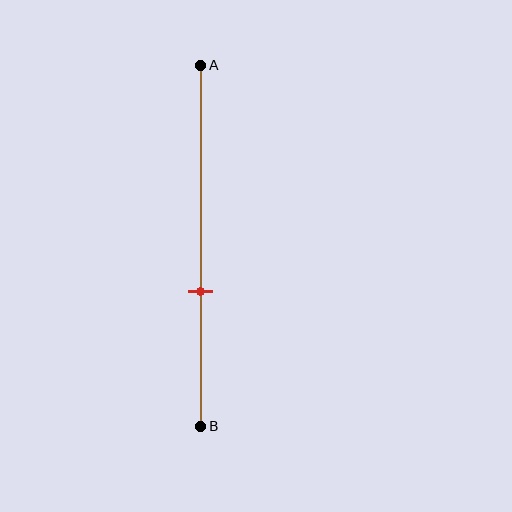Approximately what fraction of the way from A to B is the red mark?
The red mark is approximately 65% of the way from A to B.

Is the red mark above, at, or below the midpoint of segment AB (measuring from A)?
The red mark is below the midpoint of segment AB.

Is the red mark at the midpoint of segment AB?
No, the mark is at about 65% from A, not at the 50% midpoint.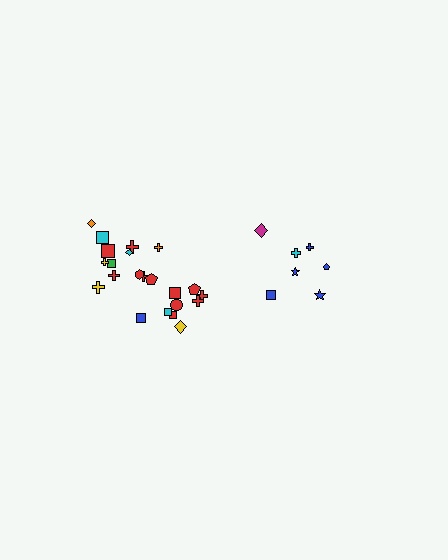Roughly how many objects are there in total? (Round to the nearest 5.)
Roughly 30 objects in total.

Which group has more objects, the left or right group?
The left group.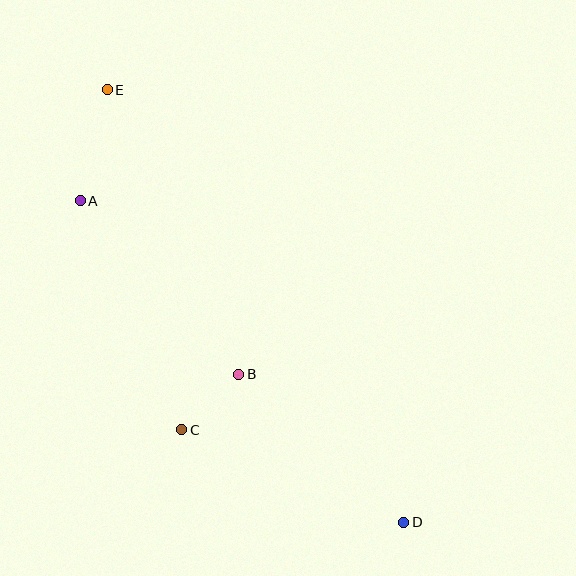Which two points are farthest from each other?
Points D and E are farthest from each other.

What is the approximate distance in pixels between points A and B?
The distance between A and B is approximately 235 pixels.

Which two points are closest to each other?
Points B and C are closest to each other.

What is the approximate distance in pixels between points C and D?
The distance between C and D is approximately 241 pixels.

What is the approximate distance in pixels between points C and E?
The distance between C and E is approximately 348 pixels.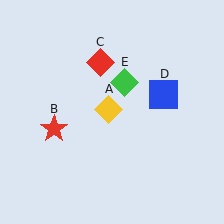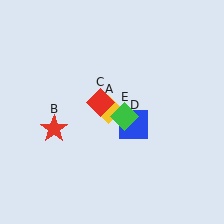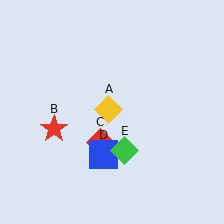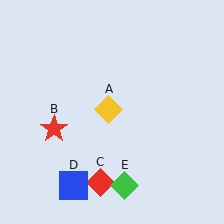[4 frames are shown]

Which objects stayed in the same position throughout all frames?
Yellow diamond (object A) and red star (object B) remained stationary.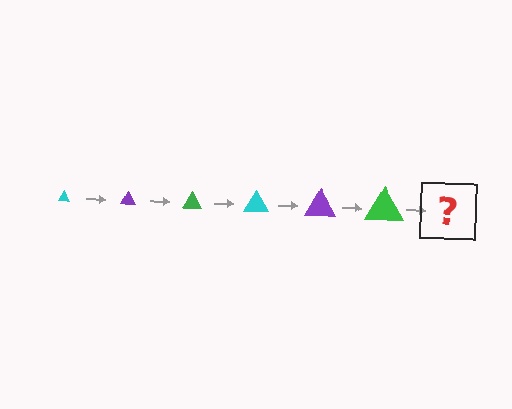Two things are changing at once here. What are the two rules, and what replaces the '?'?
The two rules are that the triangle grows larger each step and the color cycles through cyan, purple, and green. The '?' should be a cyan triangle, larger than the previous one.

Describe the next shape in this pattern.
It should be a cyan triangle, larger than the previous one.